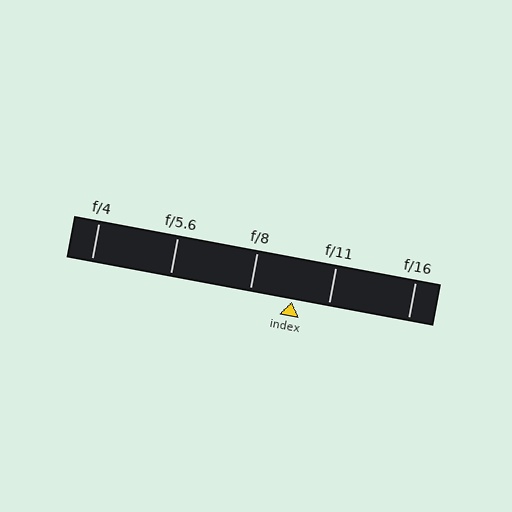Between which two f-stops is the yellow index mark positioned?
The index mark is between f/8 and f/11.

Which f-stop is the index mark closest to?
The index mark is closest to f/11.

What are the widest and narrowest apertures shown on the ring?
The widest aperture shown is f/4 and the narrowest is f/16.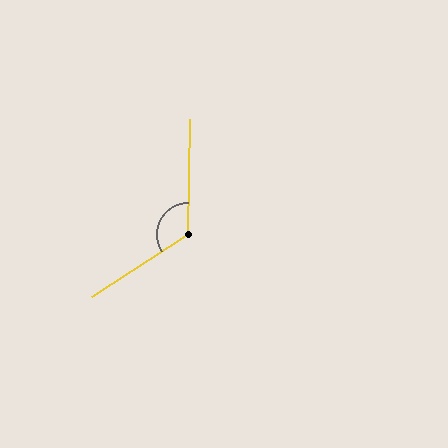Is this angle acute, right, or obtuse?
It is obtuse.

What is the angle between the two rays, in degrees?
Approximately 124 degrees.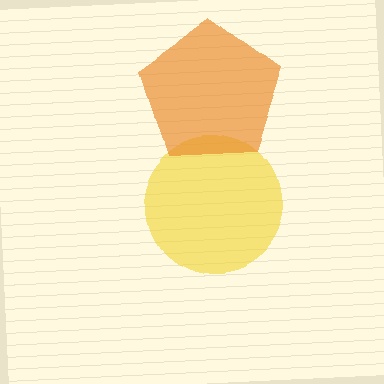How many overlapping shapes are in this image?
There are 2 overlapping shapes in the image.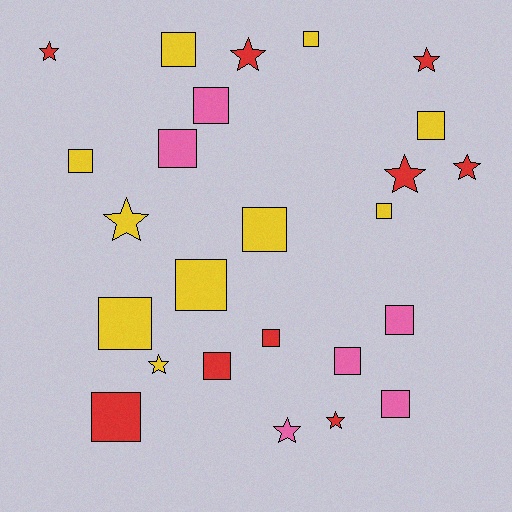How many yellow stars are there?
There are 2 yellow stars.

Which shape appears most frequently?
Square, with 16 objects.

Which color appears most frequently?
Yellow, with 10 objects.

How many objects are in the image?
There are 25 objects.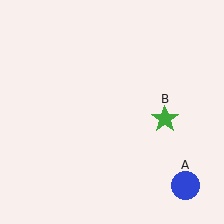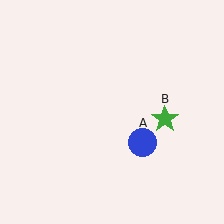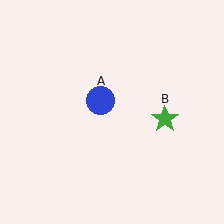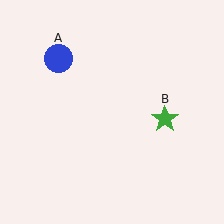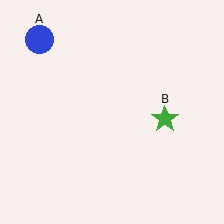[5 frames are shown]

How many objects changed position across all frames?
1 object changed position: blue circle (object A).